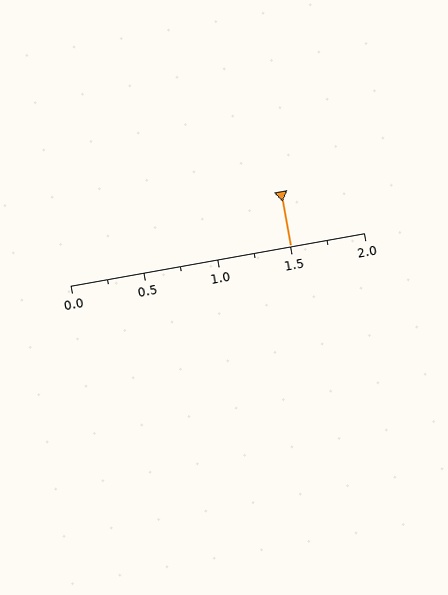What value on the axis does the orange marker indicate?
The marker indicates approximately 1.5.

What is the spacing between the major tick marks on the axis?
The major ticks are spaced 0.5 apart.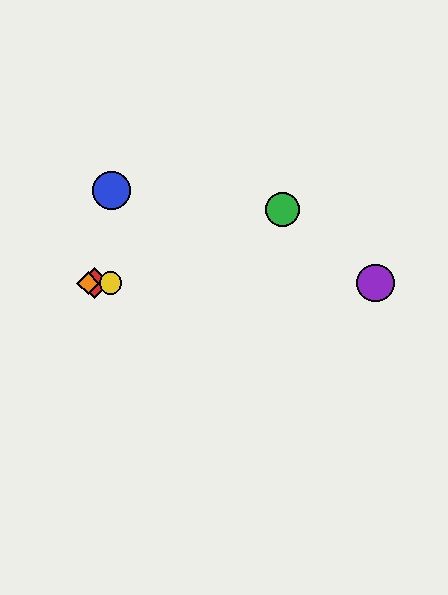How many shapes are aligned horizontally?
4 shapes (the red diamond, the yellow circle, the purple circle, the orange diamond) are aligned horizontally.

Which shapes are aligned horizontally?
The red diamond, the yellow circle, the purple circle, the orange diamond are aligned horizontally.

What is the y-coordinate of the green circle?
The green circle is at y≈210.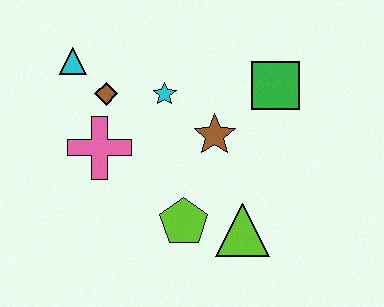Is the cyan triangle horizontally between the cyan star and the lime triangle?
No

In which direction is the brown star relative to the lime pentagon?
The brown star is above the lime pentagon.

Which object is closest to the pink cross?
The brown diamond is closest to the pink cross.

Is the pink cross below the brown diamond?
Yes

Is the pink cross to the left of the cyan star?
Yes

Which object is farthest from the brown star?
The cyan triangle is farthest from the brown star.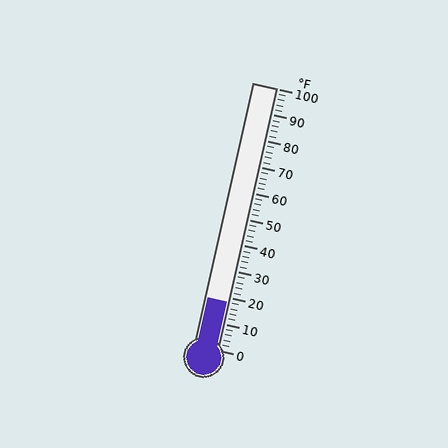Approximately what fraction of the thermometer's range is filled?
The thermometer is filled to approximately 20% of its range.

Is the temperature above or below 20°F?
The temperature is below 20°F.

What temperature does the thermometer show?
The thermometer shows approximately 18°F.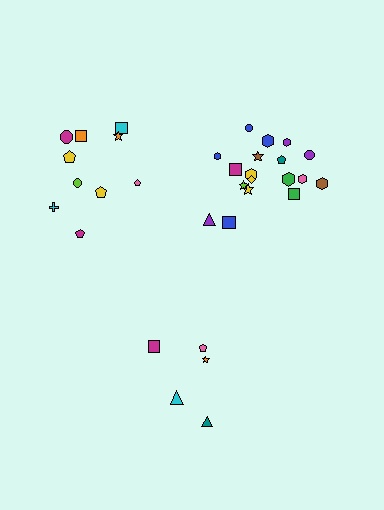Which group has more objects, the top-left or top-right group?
The top-right group.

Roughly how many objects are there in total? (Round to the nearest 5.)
Roughly 35 objects in total.